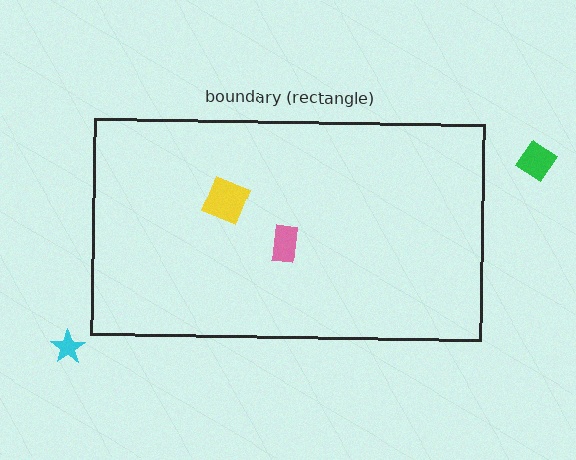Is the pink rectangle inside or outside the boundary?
Inside.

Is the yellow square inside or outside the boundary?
Inside.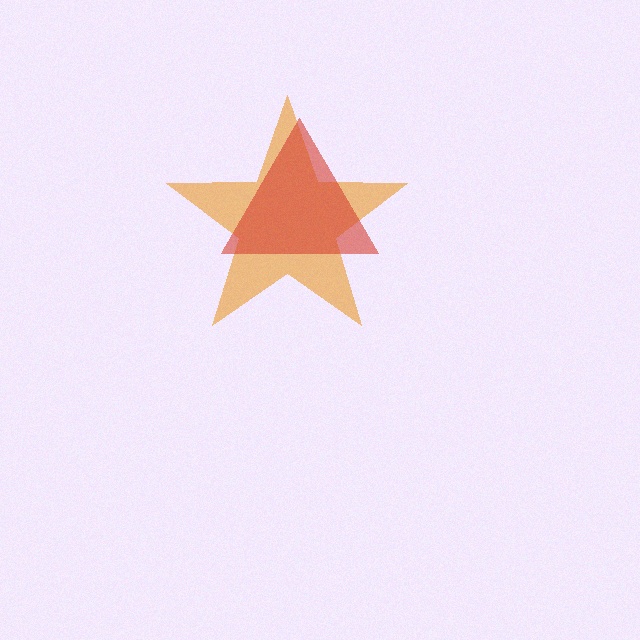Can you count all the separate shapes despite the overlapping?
Yes, there are 2 separate shapes.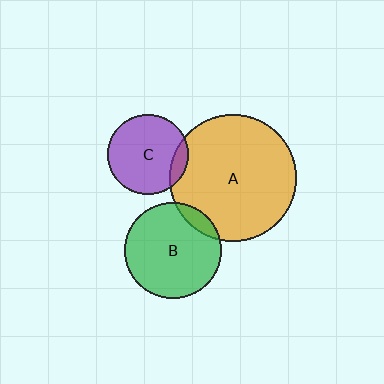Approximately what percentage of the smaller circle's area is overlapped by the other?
Approximately 10%.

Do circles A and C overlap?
Yes.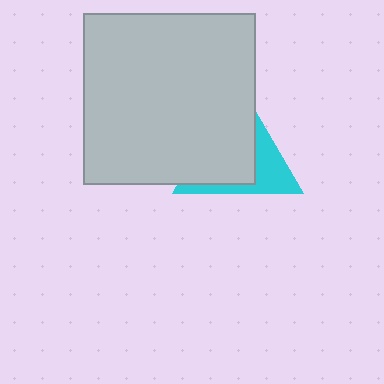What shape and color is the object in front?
The object in front is a light gray square.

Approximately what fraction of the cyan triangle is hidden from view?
Roughly 65% of the cyan triangle is hidden behind the light gray square.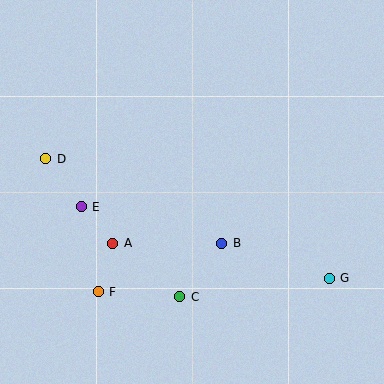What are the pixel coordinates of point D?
Point D is at (46, 159).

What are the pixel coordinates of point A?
Point A is at (113, 243).